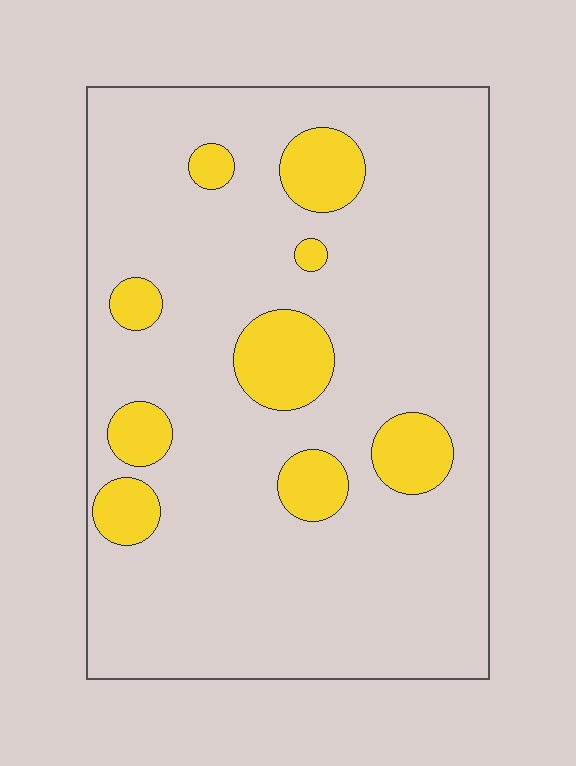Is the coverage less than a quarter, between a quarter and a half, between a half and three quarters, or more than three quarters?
Less than a quarter.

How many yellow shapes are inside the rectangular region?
9.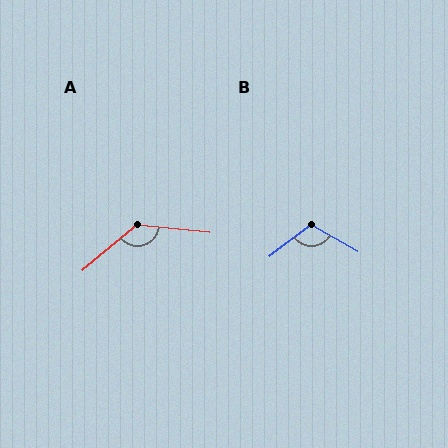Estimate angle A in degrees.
Approximately 134 degrees.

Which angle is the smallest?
B, at approximately 113 degrees.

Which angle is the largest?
A, at approximately 134 degrees.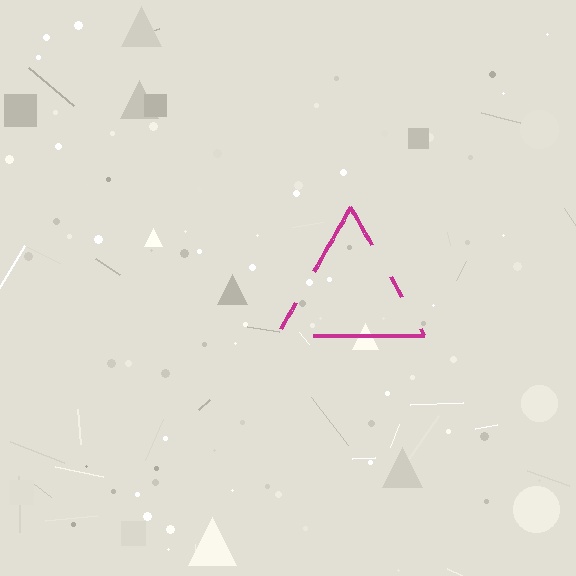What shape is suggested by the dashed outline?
The dashed outline suggests a triangle.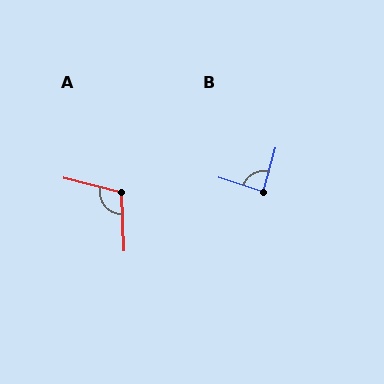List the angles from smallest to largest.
B (88°), A (106°).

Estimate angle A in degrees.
Approximately 106 degrees.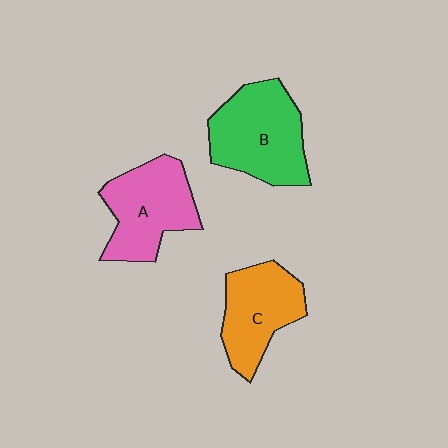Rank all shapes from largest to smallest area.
From largest to smallest: B (green), A (pink), C (orange).